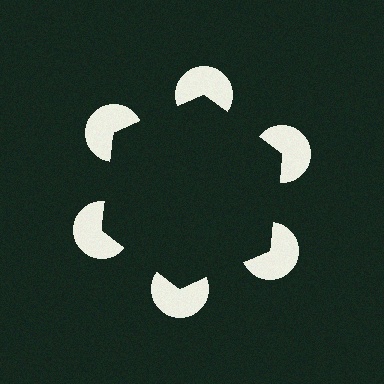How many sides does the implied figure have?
6 sides.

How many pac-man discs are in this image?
There are 6 — one at each vertex of the illusory hexagon.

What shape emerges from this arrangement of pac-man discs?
An illusory hexagon — its edges are inferred from the aligned wedge cuts in the pac-man discs, not physically drawn.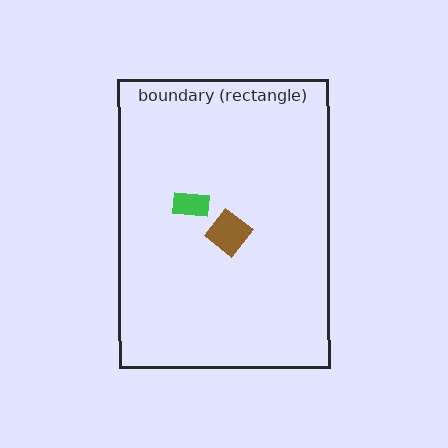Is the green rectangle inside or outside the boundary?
Inside.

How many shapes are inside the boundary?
2 inside, 0 outside.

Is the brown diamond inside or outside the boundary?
Inside.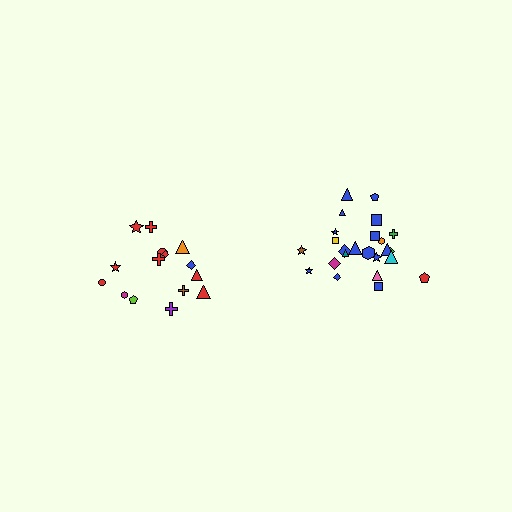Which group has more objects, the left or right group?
The right group.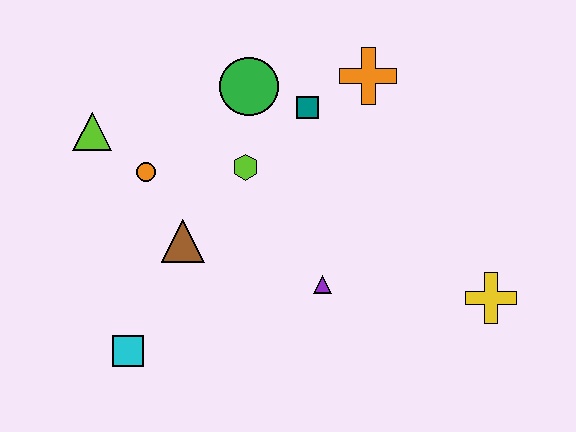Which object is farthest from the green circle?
The yellow cross is farthest from the green circle.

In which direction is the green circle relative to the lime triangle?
The green circle is to the right of the lime triangle.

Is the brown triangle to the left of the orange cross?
Yes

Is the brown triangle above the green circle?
No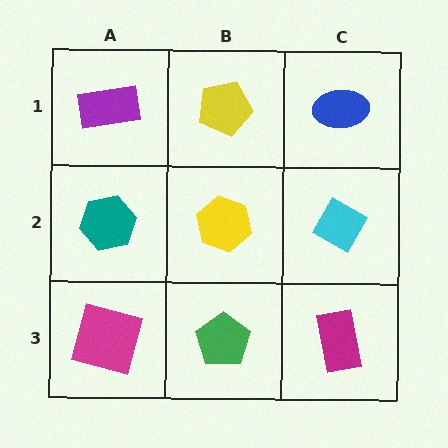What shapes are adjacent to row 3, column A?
A teal hexagon (row 2, column A), a green pentagon (row 3, column B).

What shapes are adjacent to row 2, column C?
A blue ellipse (row 1, column C), a magenta rectangle (row 3, column C), a yellow hexagon (row 2, column B).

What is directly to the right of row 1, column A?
A yellow pentagon.